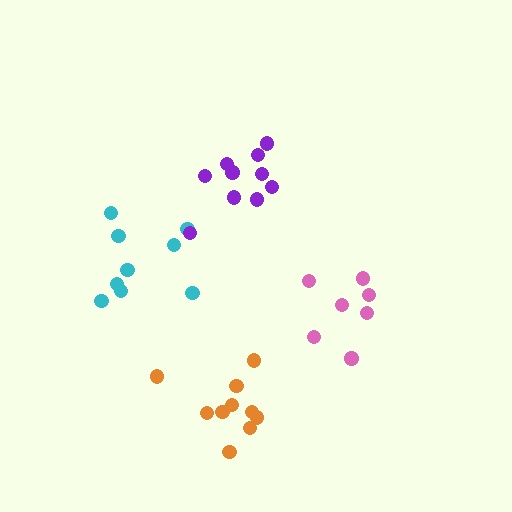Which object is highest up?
The purple cluster is topmost.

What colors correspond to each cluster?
The clusters are colored: cyan, purple, pink, orange.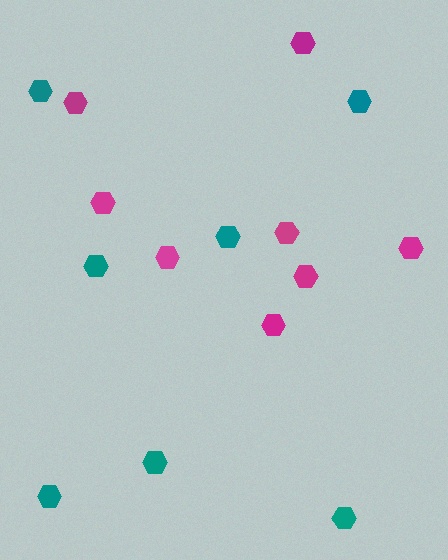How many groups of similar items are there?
There are 2 groups: one group of magenta hexagons (8) and one group of teal hexagons (7).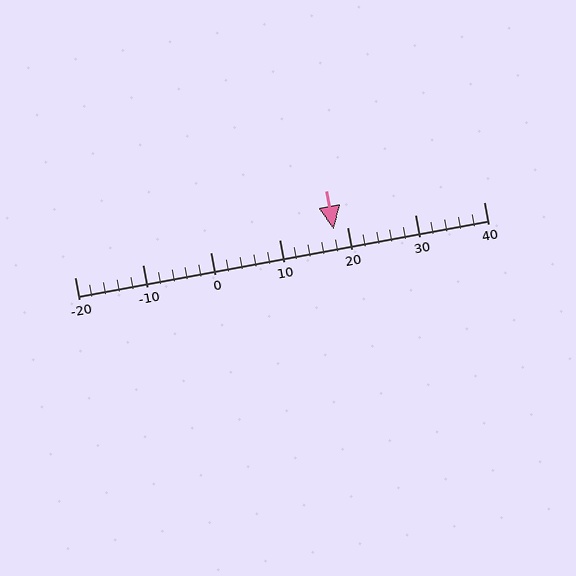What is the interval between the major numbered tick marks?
The major tick marks are spaced 10 units apart.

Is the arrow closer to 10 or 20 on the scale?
The arrow is closer to 20.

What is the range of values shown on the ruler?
The ruler shows values from -20 to 40.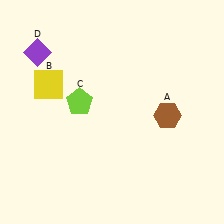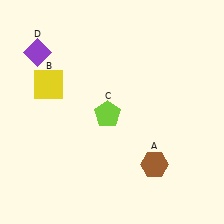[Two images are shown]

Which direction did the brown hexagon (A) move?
The brown hexagon (A) moved down.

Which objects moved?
The objects that moved are: the brown hexagon (A), the lime pentagon (C).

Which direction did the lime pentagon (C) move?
The lime pentagon (C) moved right.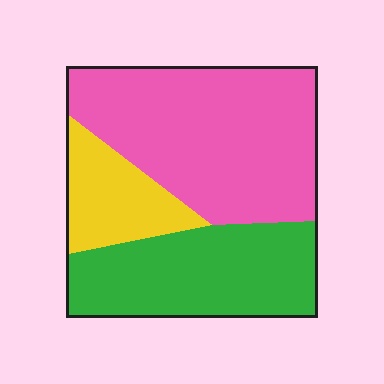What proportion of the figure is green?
Green takes up between a third and a half of the figure.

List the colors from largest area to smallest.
From largest to smallest: pink, green, yellow.